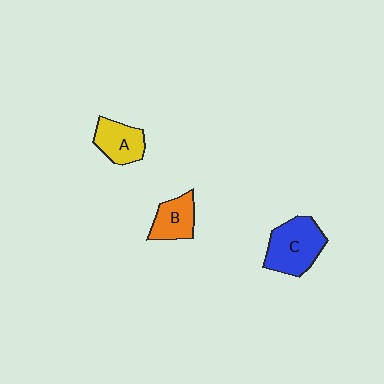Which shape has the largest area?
Shape C (blue).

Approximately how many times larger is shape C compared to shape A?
Approximately 1.5 times.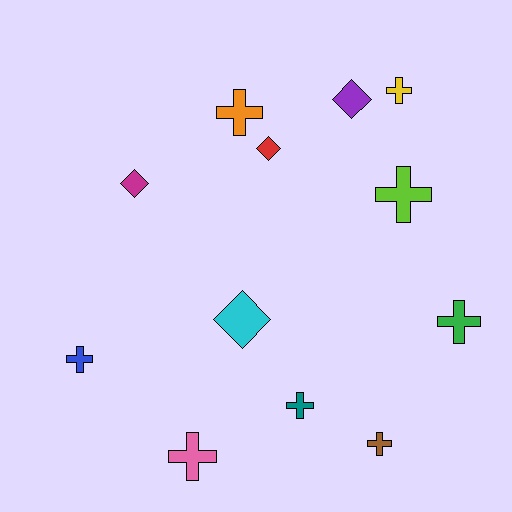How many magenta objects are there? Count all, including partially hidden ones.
There is 1 magenta object.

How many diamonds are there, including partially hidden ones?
There are 4 diamonds.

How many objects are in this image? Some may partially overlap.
There are 12 objects.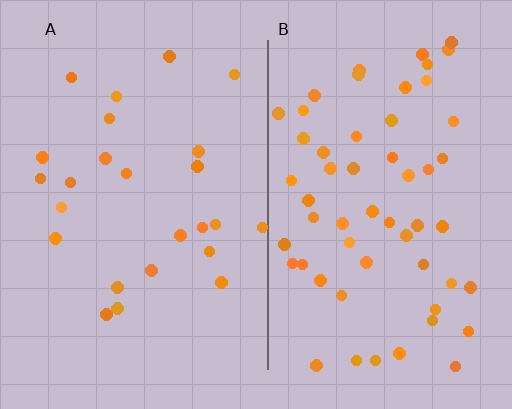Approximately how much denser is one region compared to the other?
Approximately 2.3× — region B over region A.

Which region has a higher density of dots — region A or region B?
B (the right).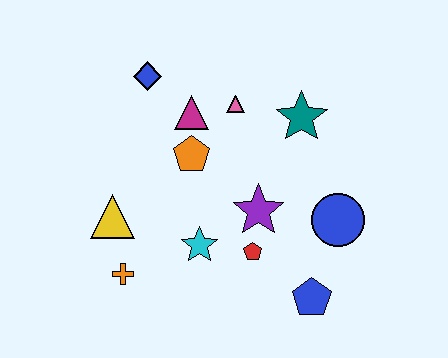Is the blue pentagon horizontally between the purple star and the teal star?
No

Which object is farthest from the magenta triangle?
The blue pentagon is farthest from the magenta triangle.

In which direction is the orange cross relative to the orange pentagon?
The orange cross is below the orange pentagon.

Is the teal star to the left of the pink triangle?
No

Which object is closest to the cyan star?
The red pentagon is closest to the cyan star.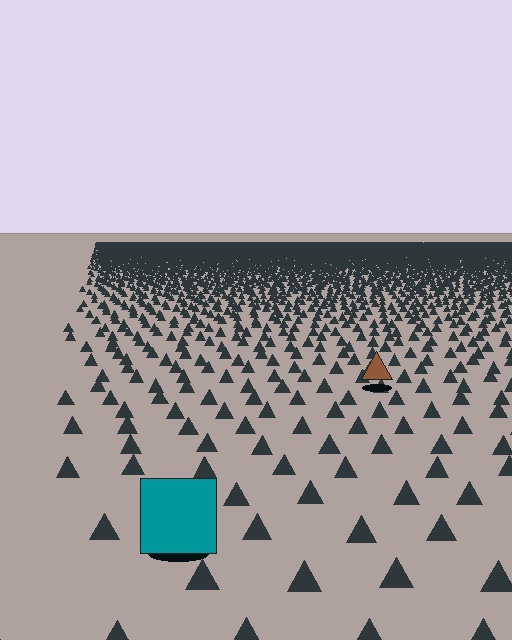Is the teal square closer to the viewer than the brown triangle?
Yes. The teal square is closer — you can tell from the texture gradient: the ground texture is coarser near it.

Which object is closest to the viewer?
The teal square is closest. The texture marks near it are larger and more spread out.